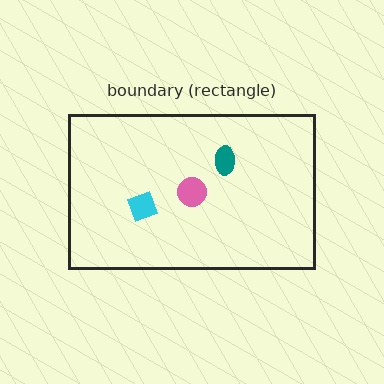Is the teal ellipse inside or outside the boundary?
Inside.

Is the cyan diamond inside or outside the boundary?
Inside.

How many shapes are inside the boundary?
3 inside, 0 outside.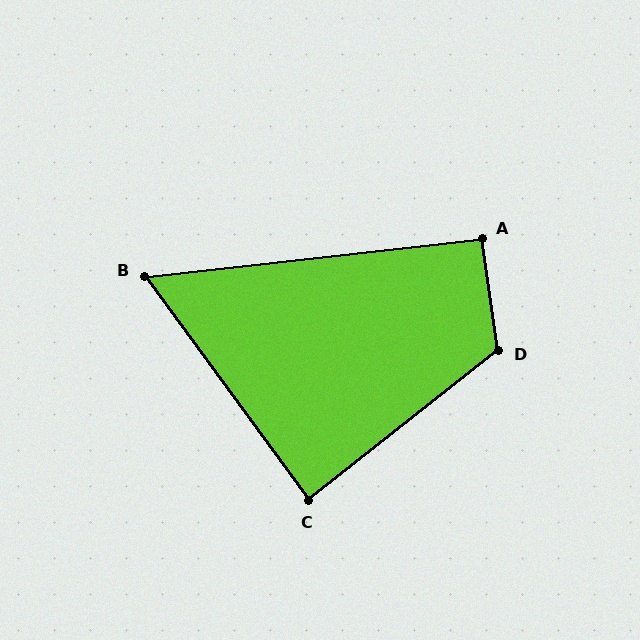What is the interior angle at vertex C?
Approximately 88 degrees (approximately right).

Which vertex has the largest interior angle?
D, at approximately 120 degrees.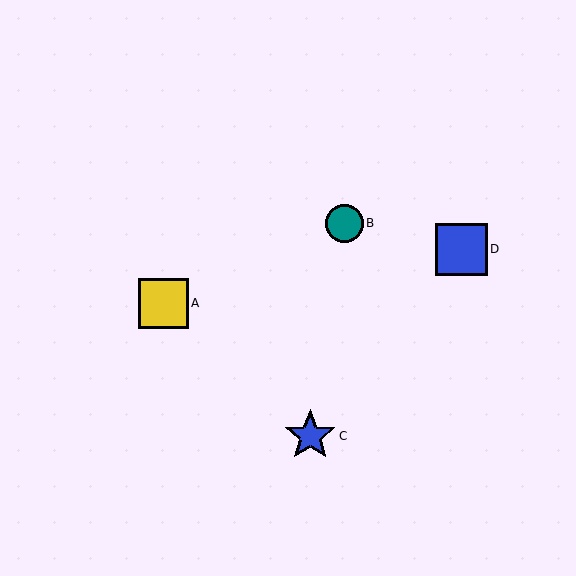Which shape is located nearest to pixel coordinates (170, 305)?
The yellow square (labeled A) at (164, 303) is nearest to that location.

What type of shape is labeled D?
Shape D is a blue square.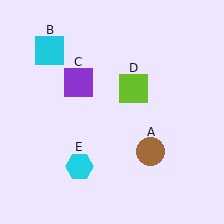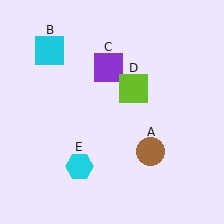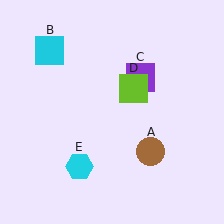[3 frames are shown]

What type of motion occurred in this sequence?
The purple square (object C) rotated clockwise around the center of the scene.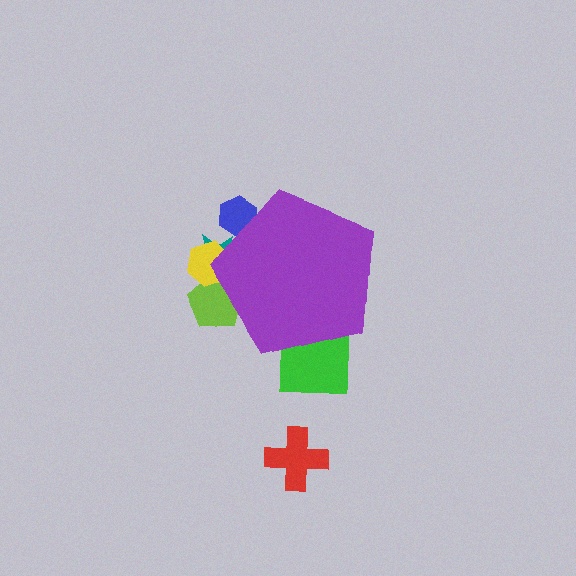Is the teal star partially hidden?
Yes, the teal star is partially hidden behind the purple pentagon.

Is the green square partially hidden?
Yes, the green square is partially hidden behind the purple pentagon.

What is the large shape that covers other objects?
A purple pentagon.